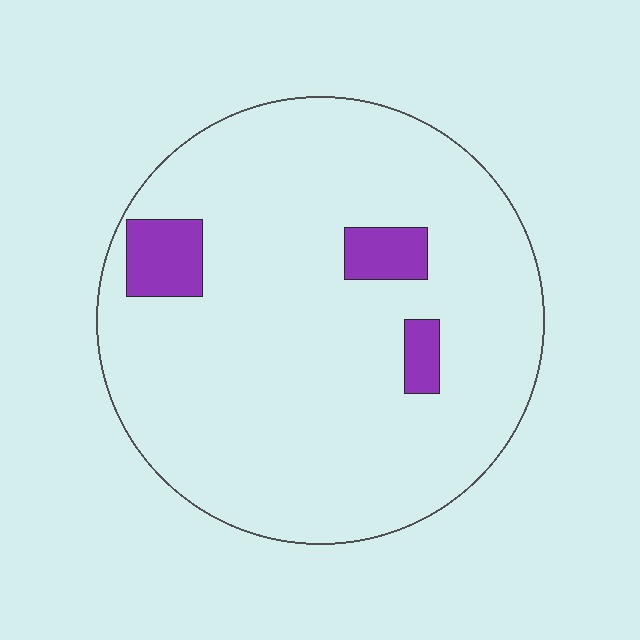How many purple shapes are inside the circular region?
3.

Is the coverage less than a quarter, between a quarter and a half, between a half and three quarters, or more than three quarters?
Less than a quarter.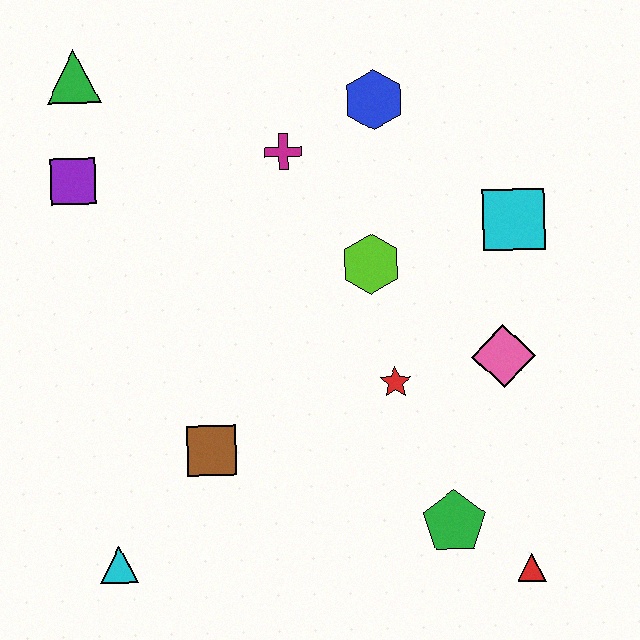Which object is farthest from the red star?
The green triangle is farthest from the red star.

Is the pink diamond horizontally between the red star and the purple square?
No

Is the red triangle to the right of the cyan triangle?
Yes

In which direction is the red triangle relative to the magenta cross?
The red triangle is below the magenta cross.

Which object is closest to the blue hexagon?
The magenta cross is closest to the blue hexagon.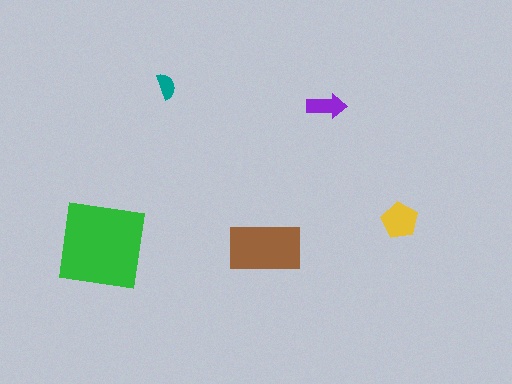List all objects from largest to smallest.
The green square, the brown rectangle, the yellow pentagon, the purple arrow, the teal semicircle.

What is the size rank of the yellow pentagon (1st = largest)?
3rd.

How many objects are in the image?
There are 5 objects in the image.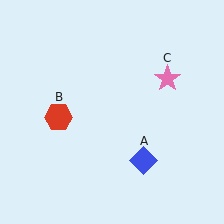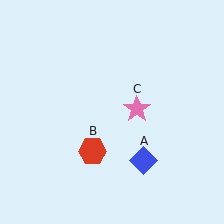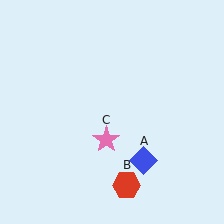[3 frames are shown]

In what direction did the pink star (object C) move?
The pink star (object C) moved down and to the left.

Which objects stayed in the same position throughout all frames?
Blue diamond (object A) remained stationary.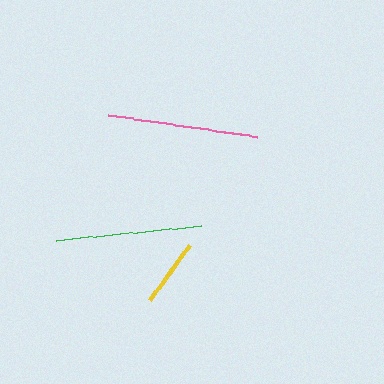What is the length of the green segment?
The green segment is approximately 146 pixels long.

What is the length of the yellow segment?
The yellow segment is approximately 68 pixels long.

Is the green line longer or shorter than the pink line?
The pink line is longer than the green line.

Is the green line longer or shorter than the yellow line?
The green line is longer than the yellow line.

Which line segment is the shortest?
The yellow line is the shortest at approximately 68 pixels.